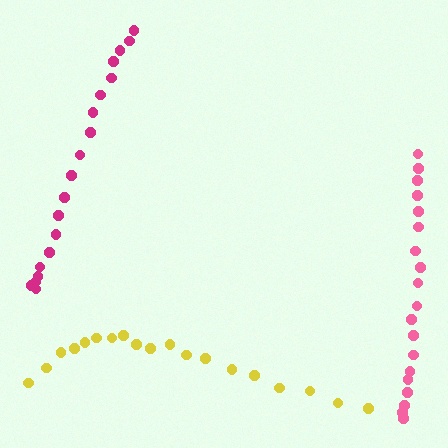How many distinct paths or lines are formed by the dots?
There are 3 distinct paths.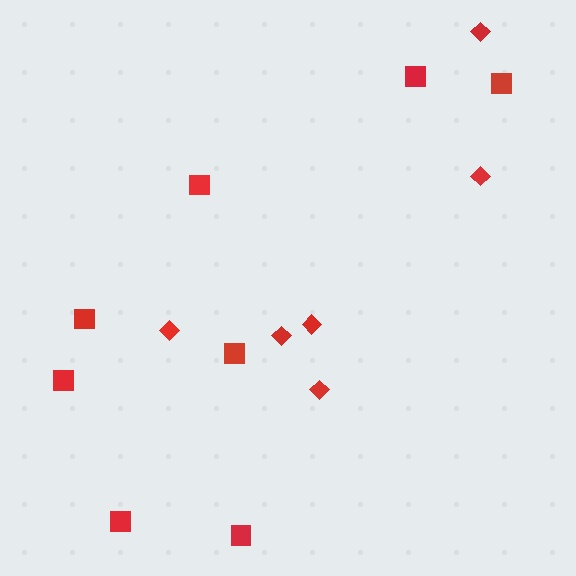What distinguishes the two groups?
There are 2 groups: one group of squares (8) and one group of diamonds (6).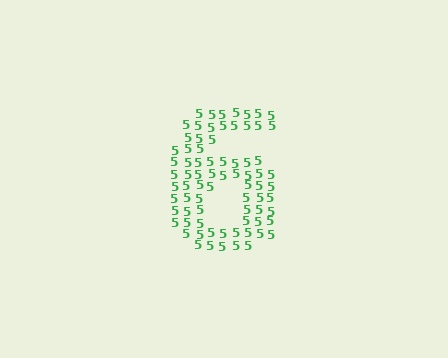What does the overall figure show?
The overall figure shows the digit 6.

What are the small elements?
The small elements are digit 5's.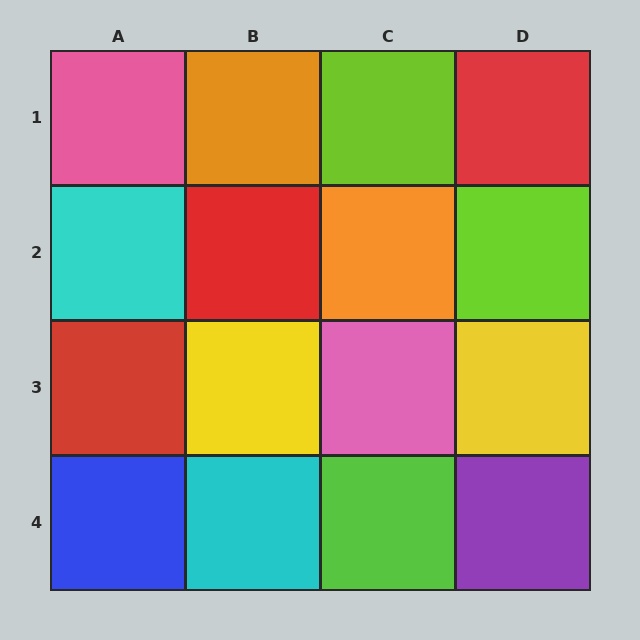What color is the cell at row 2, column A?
Cyan.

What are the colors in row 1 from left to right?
Pink, orange, lime, red.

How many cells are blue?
1 cell is blue.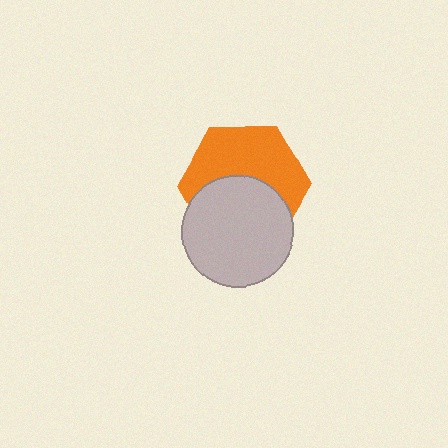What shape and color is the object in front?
The object in front is a light gray circle.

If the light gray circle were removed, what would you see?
You would see the complete orange hexagon.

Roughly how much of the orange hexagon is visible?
About half of it is visible (roughly 53%).